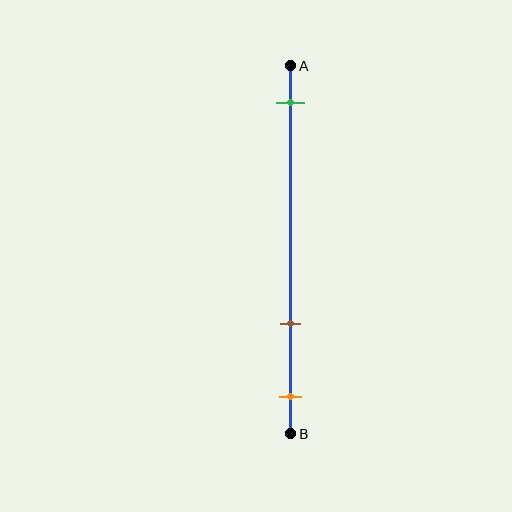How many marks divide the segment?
There are 3 marks dividing the segment.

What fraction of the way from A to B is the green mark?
The green mark is approximately 10% (0.1) of the way from A to B.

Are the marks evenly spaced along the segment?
No, the marks are not evenly spaced.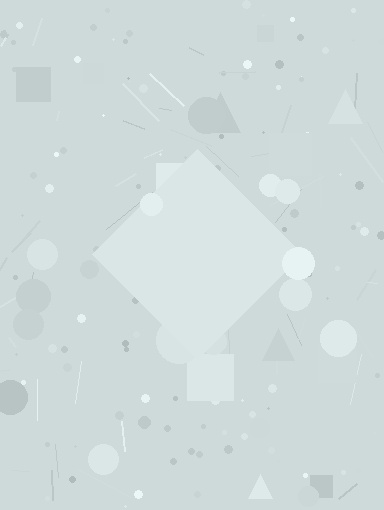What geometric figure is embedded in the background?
A diamond is embedded in the background.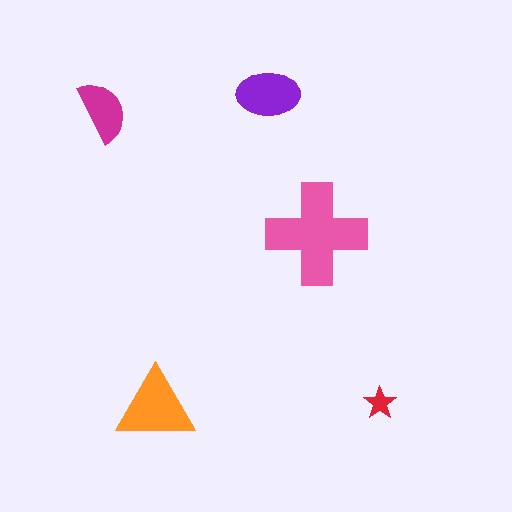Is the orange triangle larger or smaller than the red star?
Larger.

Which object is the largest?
The pink cross.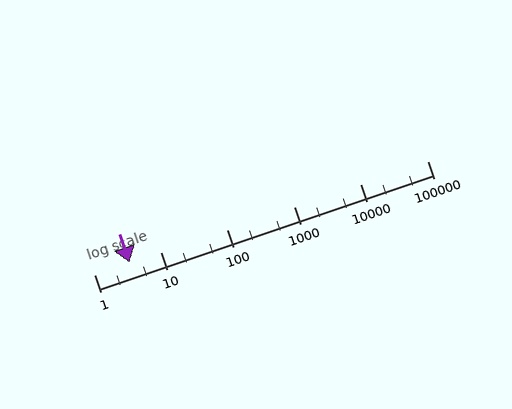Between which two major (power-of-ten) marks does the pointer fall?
The pointer is between 1 and 10.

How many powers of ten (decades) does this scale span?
The scale spans 5 decades, from 1 to 100000.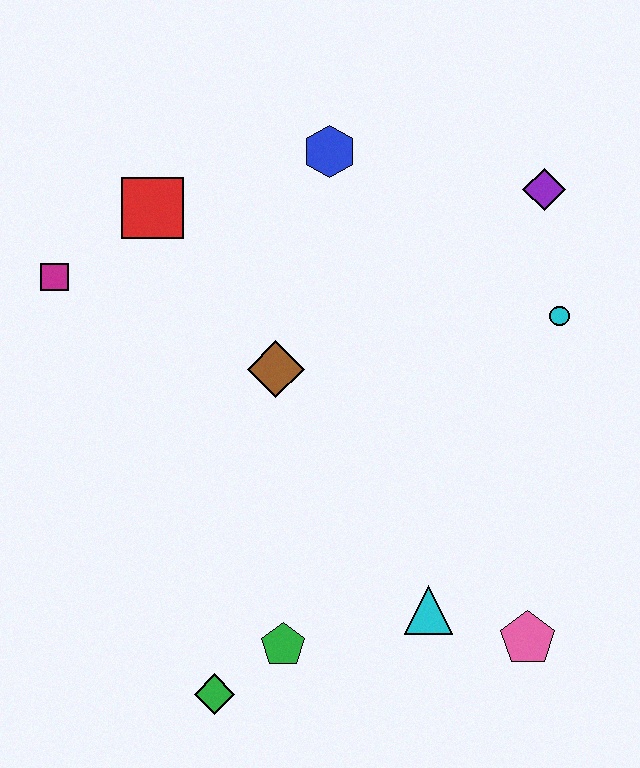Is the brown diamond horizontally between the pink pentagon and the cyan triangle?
No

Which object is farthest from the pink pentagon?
The magenta square is farthest from the pink pentagon.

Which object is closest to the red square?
The magenta square is closest to the red square.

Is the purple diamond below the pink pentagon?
No